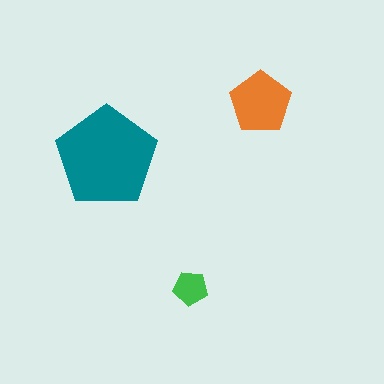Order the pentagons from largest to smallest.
the teal one, the orange one, the green one.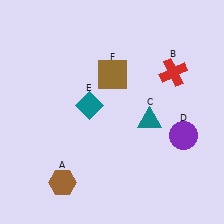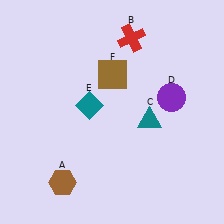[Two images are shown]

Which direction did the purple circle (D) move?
The purple circle (D) moved up.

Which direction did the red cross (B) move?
The red cross (B) moved left.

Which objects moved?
The objects that moved are: the red cross (B), the purple circle (D).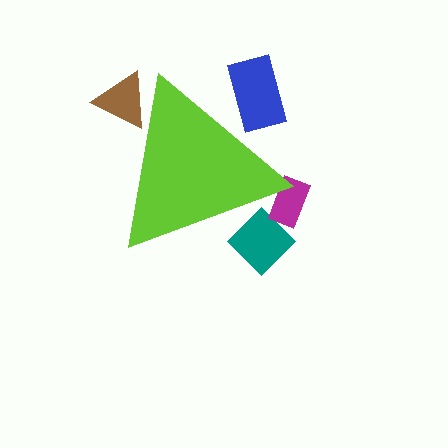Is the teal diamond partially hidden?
Yes, the teal diamond is partially hidden behind the lime triangle.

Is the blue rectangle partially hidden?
Yes, the blue rectangle is partially hidden behind the lime triangle.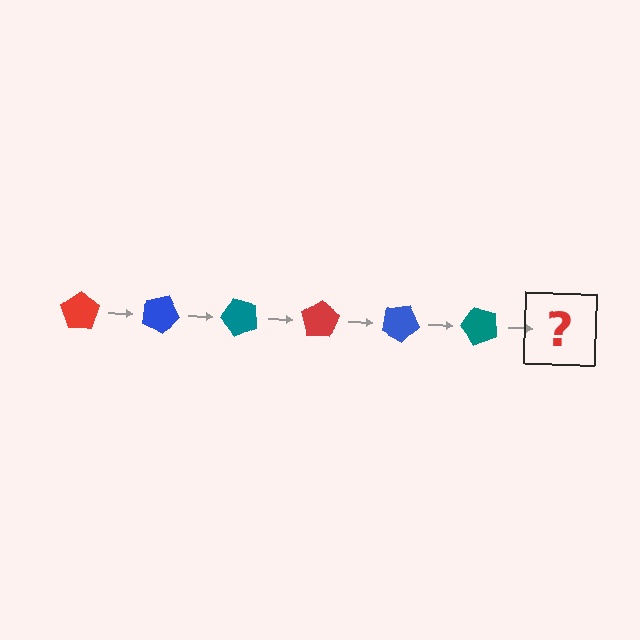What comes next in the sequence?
The next element should be a red pentagon, rotated 150 degrees from the start.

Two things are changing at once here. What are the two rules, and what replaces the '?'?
The two rules are that it rotates 25 degrees each step and the color cycles through red, blue, and teal. The '?' should be a red pentagon, rotated 150 degrees from the start.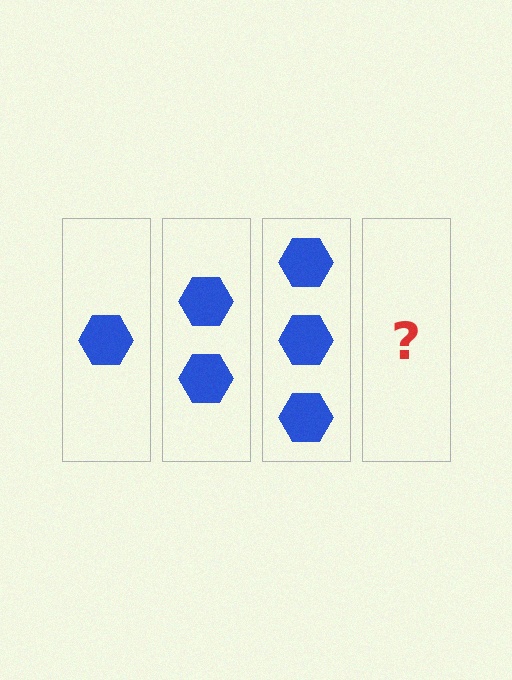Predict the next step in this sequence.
The next step is 4 hexagons.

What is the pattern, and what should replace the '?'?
The pattern is that each step adds one more hexagon. The '?' should be 4 hexagons.